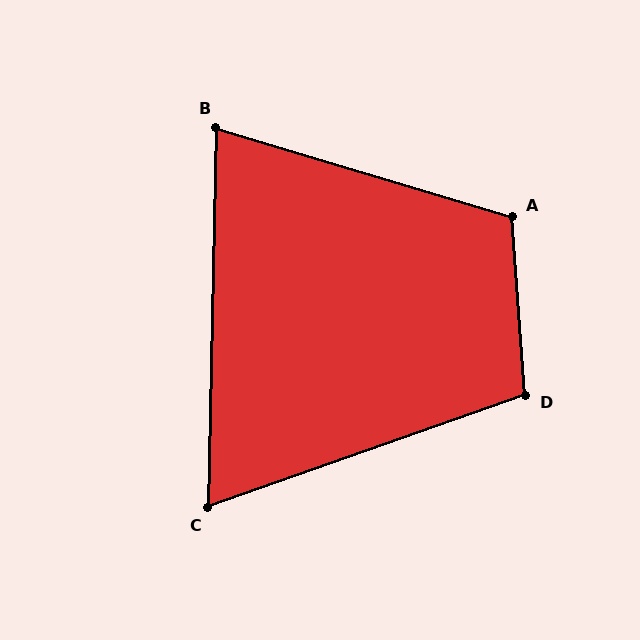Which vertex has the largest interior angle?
A, at approximately 111 degrees.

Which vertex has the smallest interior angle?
C, at approximately 69 degrees.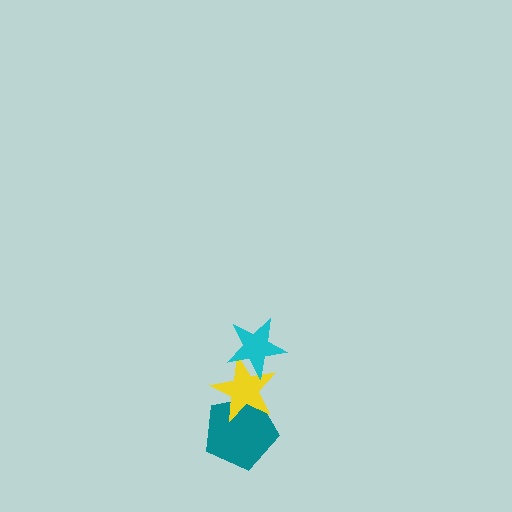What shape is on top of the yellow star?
The cyan star is on top of the yellow star.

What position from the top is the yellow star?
The yellow star is 2nd from the top.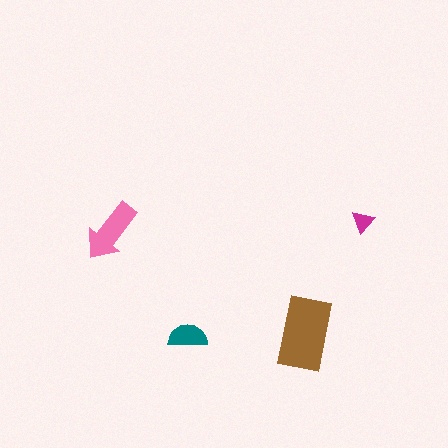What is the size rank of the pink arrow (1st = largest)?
2nd.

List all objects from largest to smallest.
The brown rectangle, the pink arrow, the teal semicircle, the magenta triangle.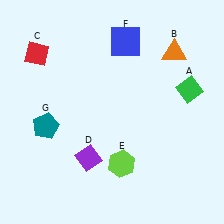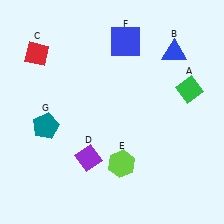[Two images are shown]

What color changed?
The triangle (B) changed from orange in Image 1 to blue in Image 2.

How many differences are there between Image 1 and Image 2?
There is 1 difference between the two images.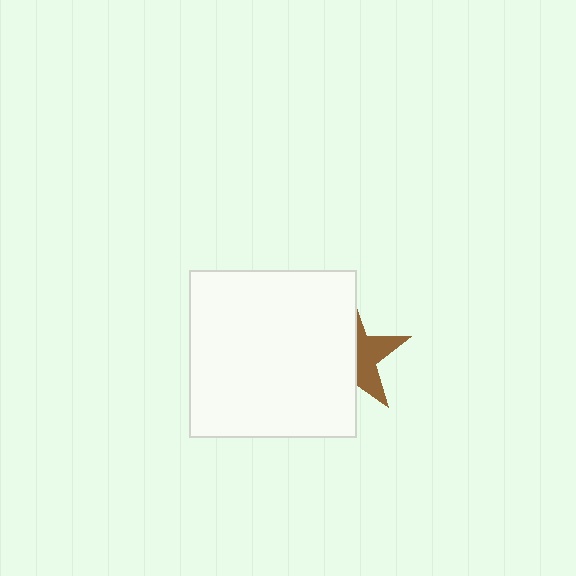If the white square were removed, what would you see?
You would see the complete brown star.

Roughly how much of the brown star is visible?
A small part of it is visible (roughly 40%).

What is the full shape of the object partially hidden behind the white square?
The partially hidden object is a brown star.